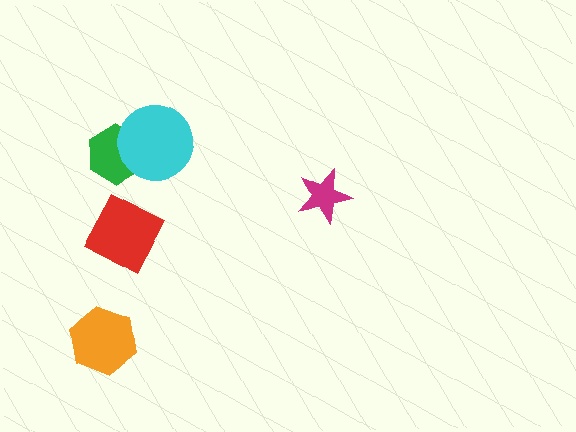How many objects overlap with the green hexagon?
1 object overlaps with the green hexagon.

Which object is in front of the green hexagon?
The cyan circle is in front of the green hexagon.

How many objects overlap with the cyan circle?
1 object overlaps with the cyan circle.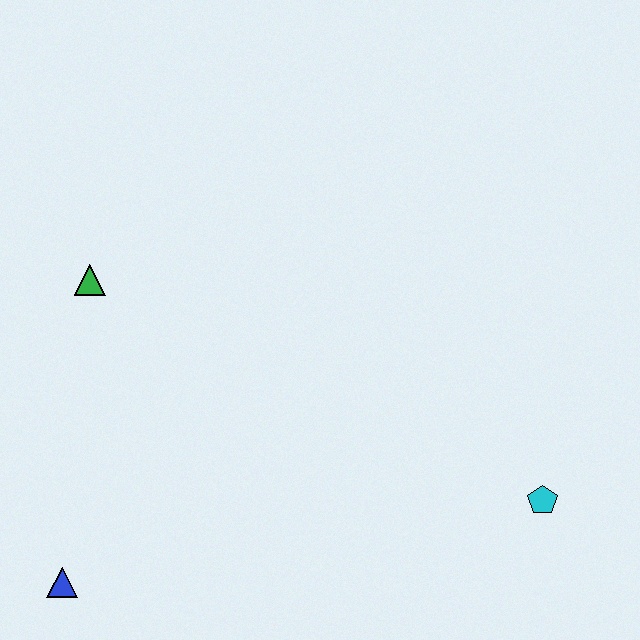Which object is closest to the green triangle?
The blue triangle is closest to the green triangle.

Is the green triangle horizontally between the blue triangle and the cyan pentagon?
Yes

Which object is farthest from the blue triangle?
The cyan pentagon is farthest from the blue triangle.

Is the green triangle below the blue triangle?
No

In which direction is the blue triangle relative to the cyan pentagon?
The blue triangle is to the left of the cyan pentagon.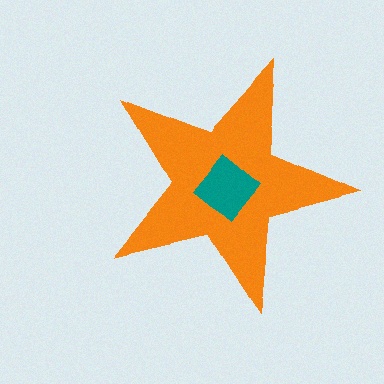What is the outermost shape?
The orange star.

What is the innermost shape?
The teal diamond.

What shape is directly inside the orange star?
The teal diamond.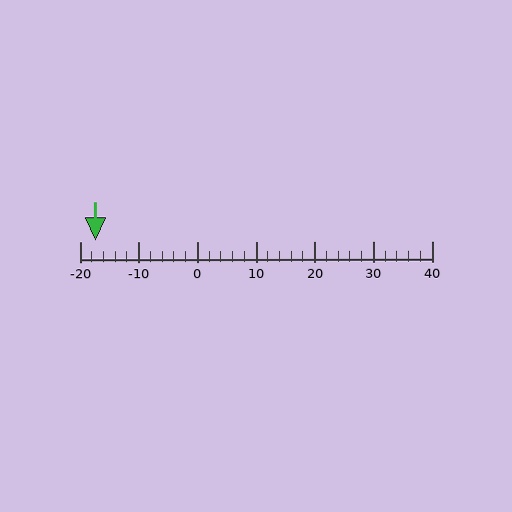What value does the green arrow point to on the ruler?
The green arrow points to approximately -17.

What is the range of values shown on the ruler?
The ruler shows values from -20 to 40.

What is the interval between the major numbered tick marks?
The major tick marks are spaced 10 units apart.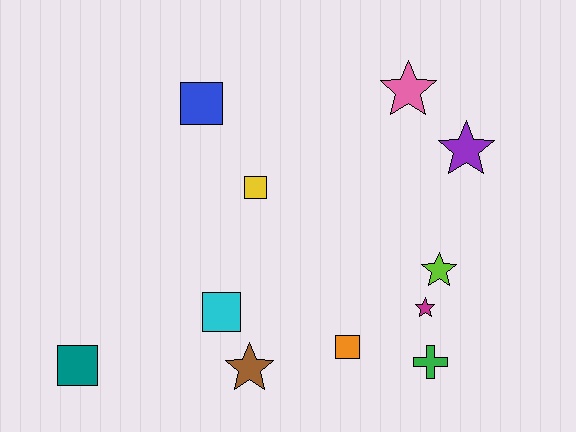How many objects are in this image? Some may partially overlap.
There are 11 objects.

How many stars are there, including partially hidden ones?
There are 5 stars.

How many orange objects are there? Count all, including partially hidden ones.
There is 1 orange object.